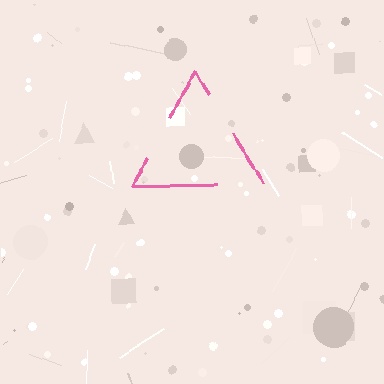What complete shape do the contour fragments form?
The contour fragments form a triangle.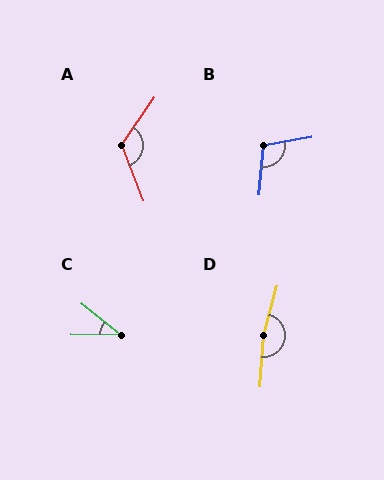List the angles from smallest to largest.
C (38°), B (105°), A (125°), D (168°).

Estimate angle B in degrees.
Approximately 105 degrees.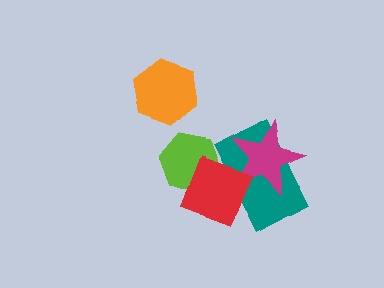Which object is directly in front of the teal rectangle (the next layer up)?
The magenta star is directly in front of the teal rectangle.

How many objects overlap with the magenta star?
2 objects overlap with the magenta star.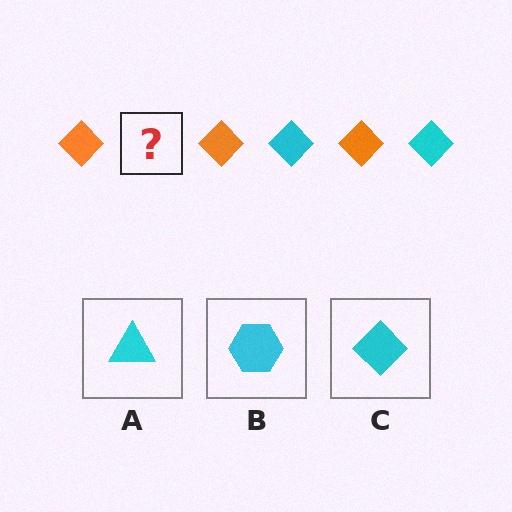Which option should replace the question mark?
Option C.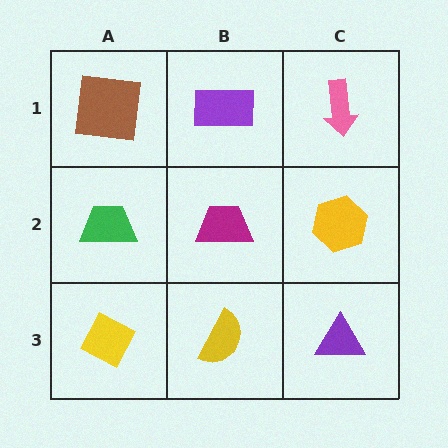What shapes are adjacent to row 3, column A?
A green trapezoid (row 2, column A), a yellow semicircle (row 3, column B).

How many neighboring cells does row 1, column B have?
3.